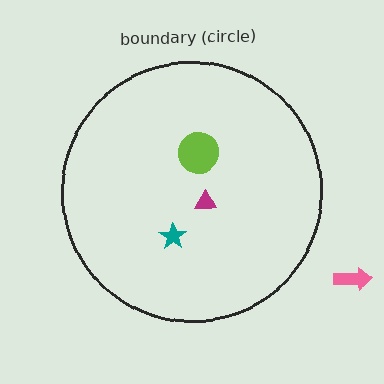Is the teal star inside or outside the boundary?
Inside.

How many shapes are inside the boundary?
3 inside, 1 outside.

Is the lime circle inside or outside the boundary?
Inside.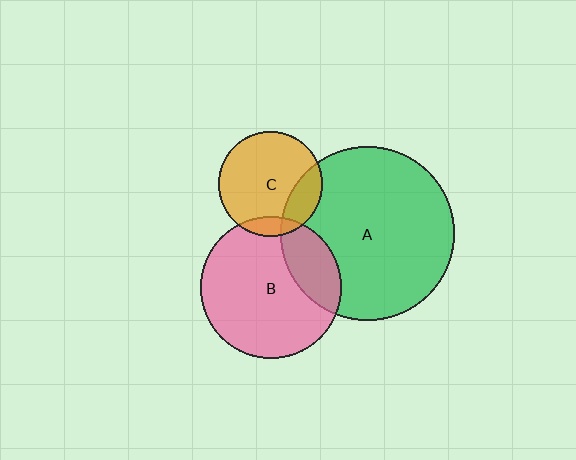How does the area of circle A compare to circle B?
Approximately 1.5 times.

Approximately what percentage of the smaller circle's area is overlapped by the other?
Approximately 25%.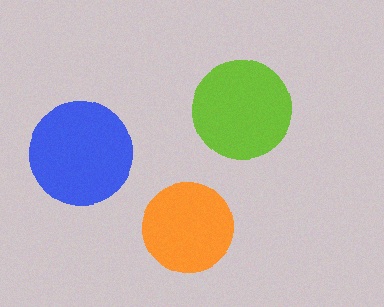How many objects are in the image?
There are 3 objects in the image.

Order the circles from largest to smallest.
the blue one, the lime one, the orange one.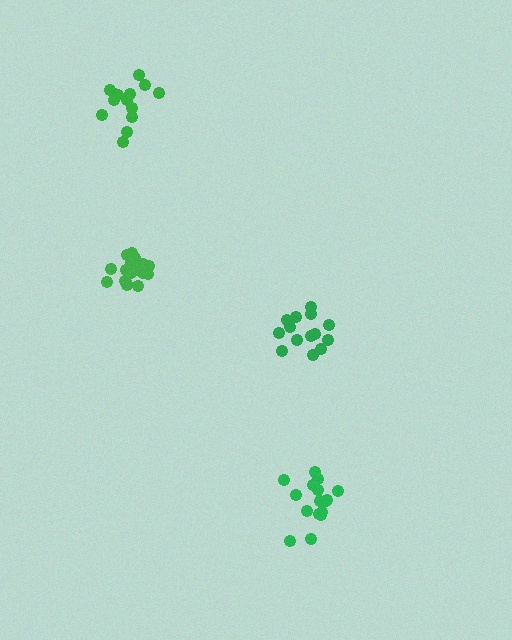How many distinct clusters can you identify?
There are 4 distinct clusters.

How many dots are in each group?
Group 1: 16 dots, Group 2: 20 dots, Group 3: 14 dots, Group 4: 14 dots (64 total).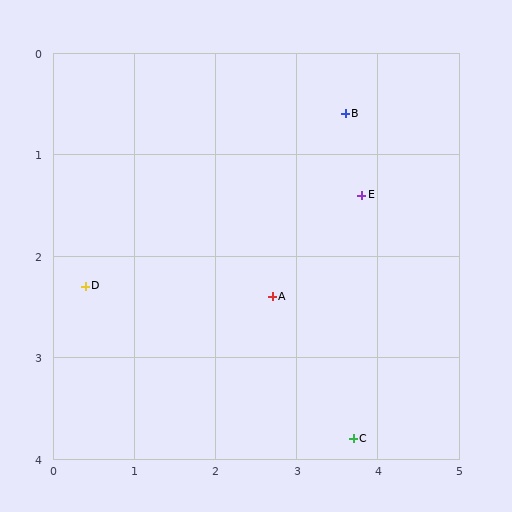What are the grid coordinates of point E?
Point E is at approximately (3.8, 1.4).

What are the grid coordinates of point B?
Point B is at approximately (3.6, 0.6).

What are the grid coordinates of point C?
Point C is at approximately (3.7, 3.8).